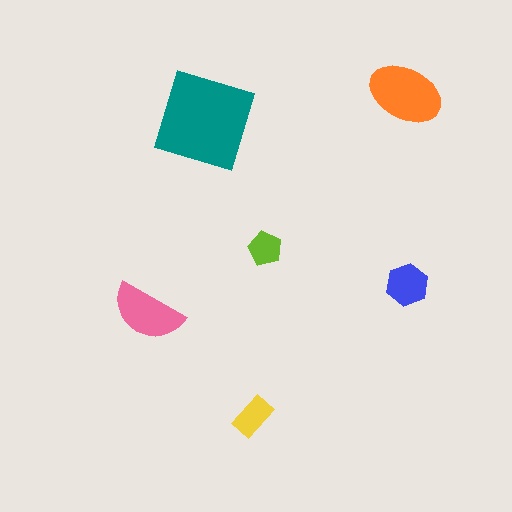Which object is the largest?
The teal square.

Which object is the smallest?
The lime pentagon.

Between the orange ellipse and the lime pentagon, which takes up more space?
The orange ellipse.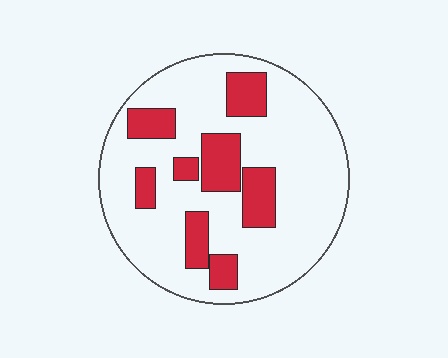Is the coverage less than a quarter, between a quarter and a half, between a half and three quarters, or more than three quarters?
Less than a quarter.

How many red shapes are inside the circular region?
8.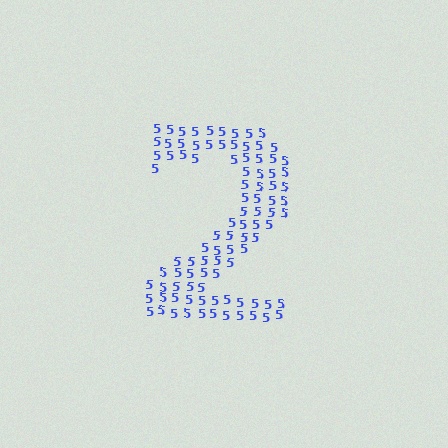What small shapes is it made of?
It is made of small digit 5's.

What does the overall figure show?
The overall figure shows the digit 2.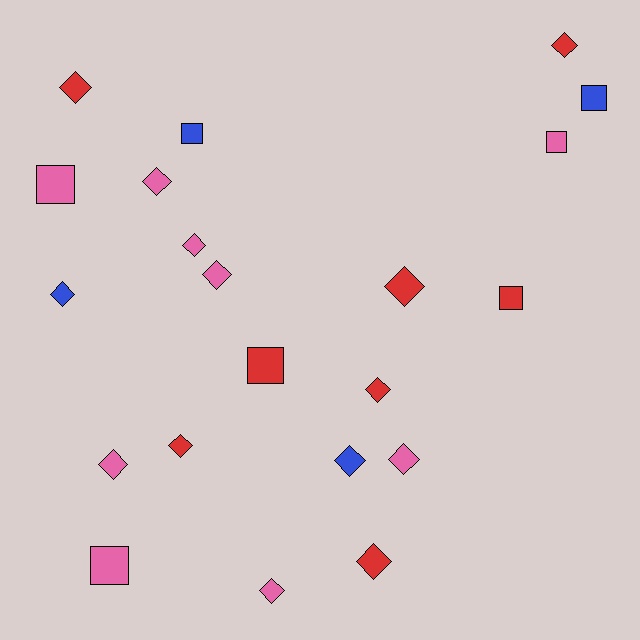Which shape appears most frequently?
Diamond, with 14 objects.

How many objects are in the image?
There are 21 objects.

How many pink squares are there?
There are 3 pink squares.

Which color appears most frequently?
Pink, with 9 objects.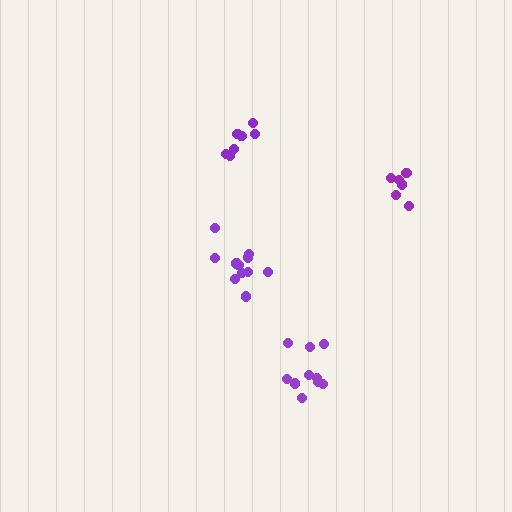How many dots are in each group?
Group 1: 11 dots, Group 2: 6 dots, Group 3: 10 dots, Group 4: 7 dots (34 total).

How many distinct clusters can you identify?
There are 4 distinct clusters.